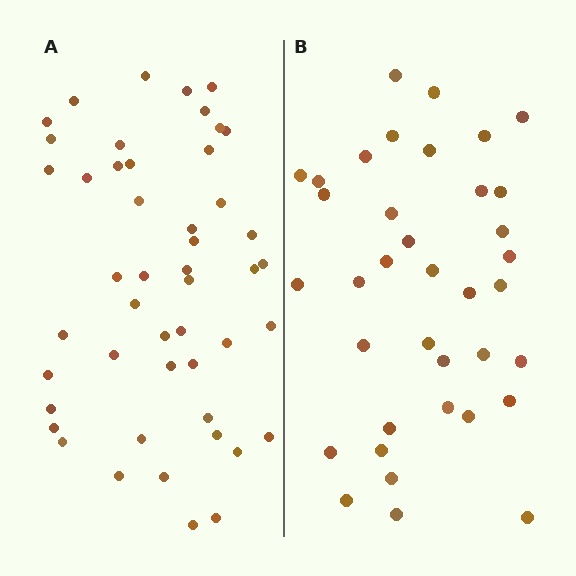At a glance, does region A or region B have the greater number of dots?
Region A (the left region) has more dots.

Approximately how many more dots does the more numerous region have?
Region A has roughly 12 or so more dots than region B.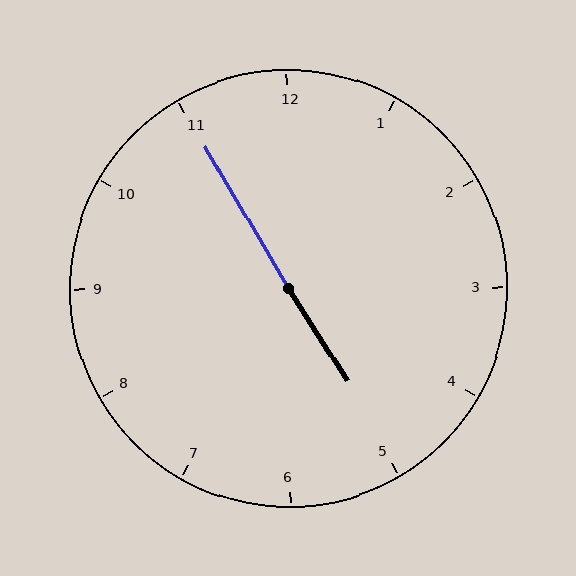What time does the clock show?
4:55.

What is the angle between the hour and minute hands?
Approximately 178 degrees.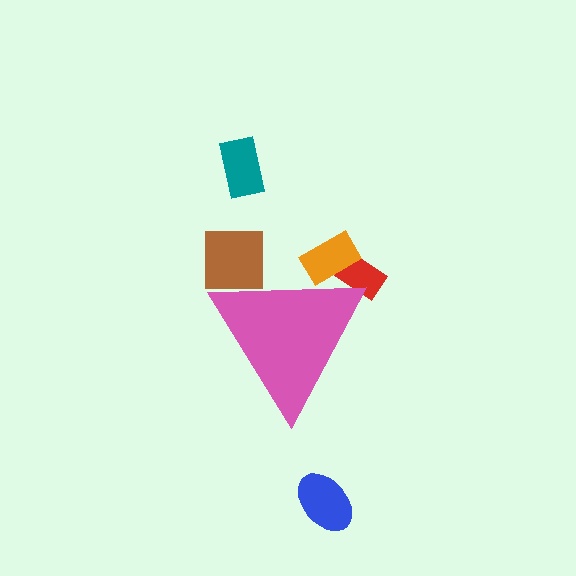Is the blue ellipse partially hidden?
No, the blue ellipse is fully visible.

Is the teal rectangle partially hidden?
No, the teal rectangle is fully visible.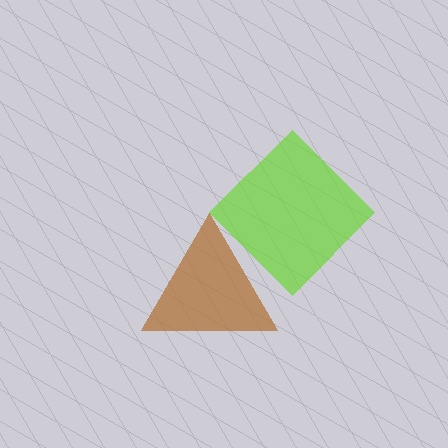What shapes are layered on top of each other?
The layered shapes are: a lime diamond, a brown triangle.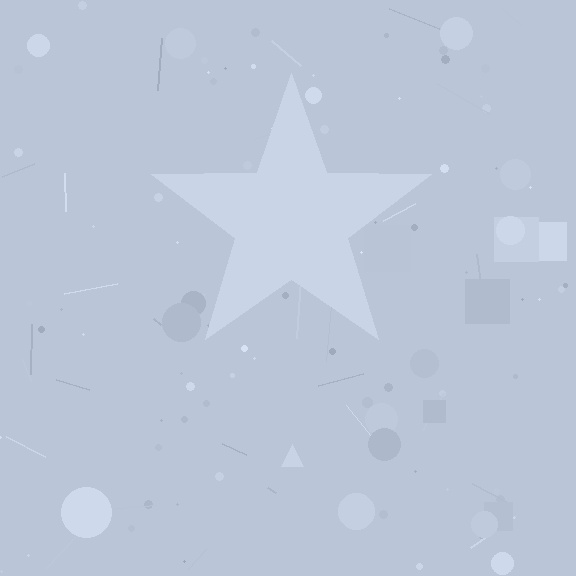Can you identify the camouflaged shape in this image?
The camouflaged shape is a star.